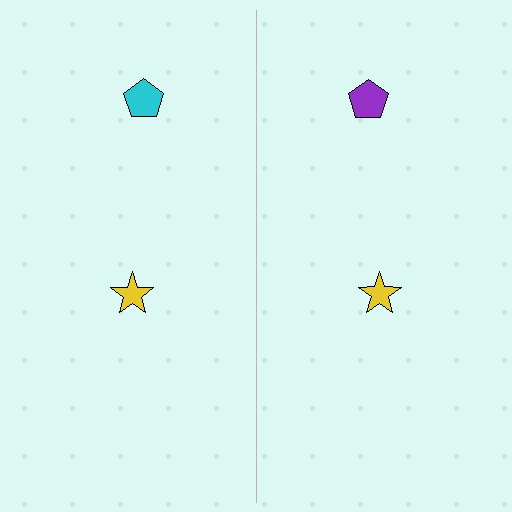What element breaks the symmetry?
The purple pentagon on the right side breaks the symmetry — its mirror counterpart is cyan.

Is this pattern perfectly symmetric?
No, the pattern is not perfectly symmetric. The purple pentagon on the right side breaks the symmetry — its mirror counterpart is cyan.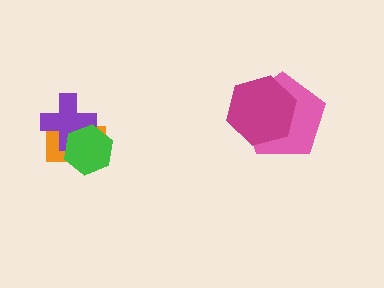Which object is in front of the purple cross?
The green hexagon is in front of the purple cross.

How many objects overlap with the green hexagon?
2 objects overlap with the green hexagon.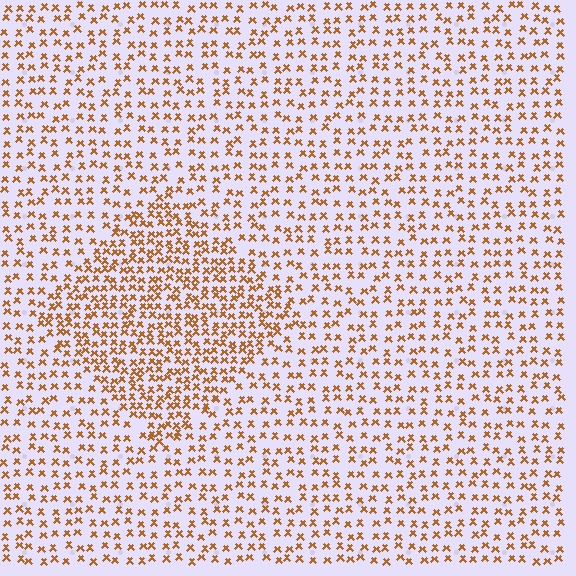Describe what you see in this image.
The image contains small brown elements arranged at two different densities. A diamond-shaped region is visible where the elements are more densely packed than the surrounding area.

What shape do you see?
I see a diamond.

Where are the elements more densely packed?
The elements are more densely packed inside the diamond boundary.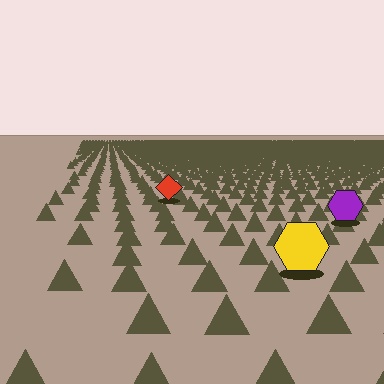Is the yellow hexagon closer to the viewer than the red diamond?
Yes. The yellow hexagon is closer — you can tell from the texture gradient: the ground texture is coarser near it.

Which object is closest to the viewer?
The yellow hexagon is closest. The texture marks near it are larger and more spread out.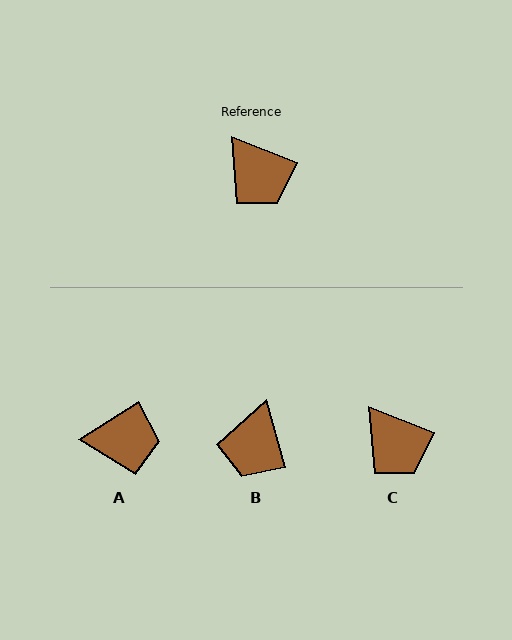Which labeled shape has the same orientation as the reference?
C.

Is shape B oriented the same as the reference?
No, it is off by about 53 degrees.